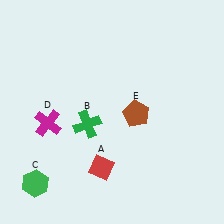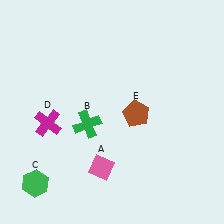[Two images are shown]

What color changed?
The diamond (A) changed from red in Image 1 to pink in Image 2.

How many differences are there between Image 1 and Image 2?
There is 1 difference between the two images.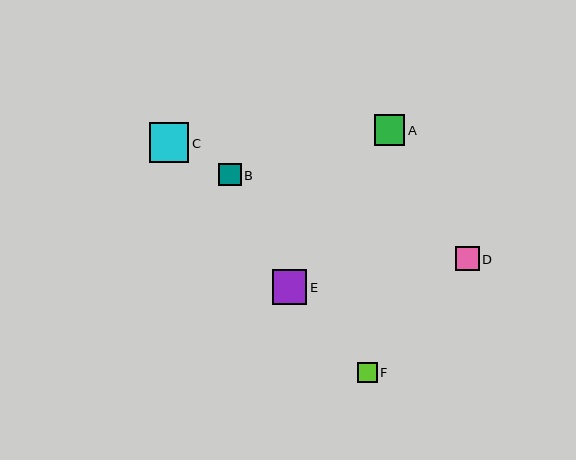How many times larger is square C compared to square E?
Square C is approximately 1.1 times the size of square E.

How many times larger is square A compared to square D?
Square A is approximately 1.3 times the size of square D.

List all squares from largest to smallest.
From largest to smallest: C, E, A, D, B, F.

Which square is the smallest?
Square F is the smallest with a size of approximately 20 pixels.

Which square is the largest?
Square C is the largest with a size of approximately 40 pixels.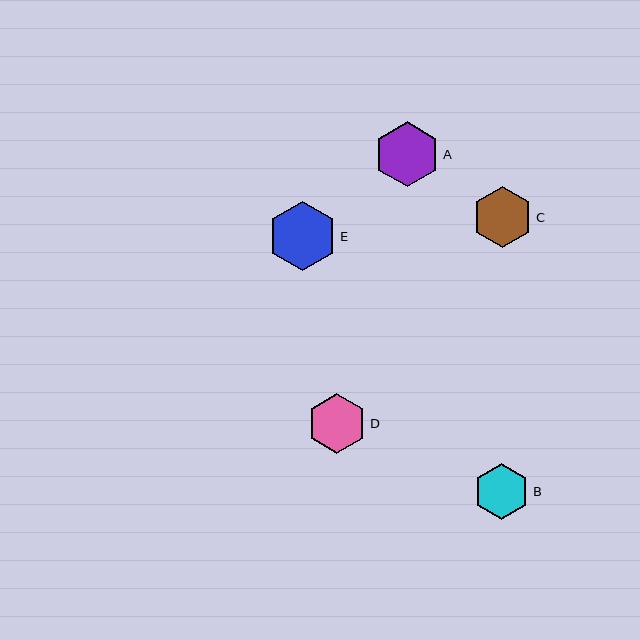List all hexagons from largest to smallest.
From largest to smallest: E, A, C, D, B.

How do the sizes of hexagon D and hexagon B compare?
Hexagon D and hexagon B are approximately the same size.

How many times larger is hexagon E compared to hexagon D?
Hexagon E is approximately 1.2 times the size of hexagon D.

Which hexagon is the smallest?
Hexagon B is the smallest with a size of approximately 56 pixels.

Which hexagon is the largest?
Hexagon E is the largest with a size of approximately 69 pixels.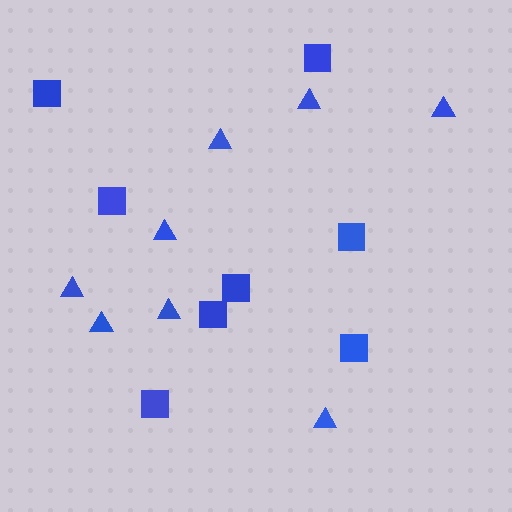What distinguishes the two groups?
There are 2 groups: one group of triangles (8) and one group of squares (8).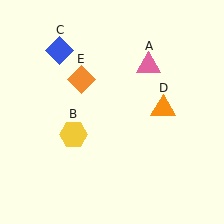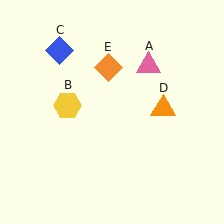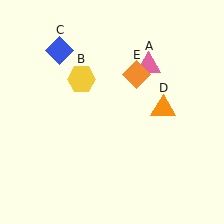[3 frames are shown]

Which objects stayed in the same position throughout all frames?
Pink triangle (object A) and blue diamond (object C) and orange triangle (object D) remained stationary.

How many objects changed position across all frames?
2 objects changed position: yellow hexagon (object B), orange diamond (object E).